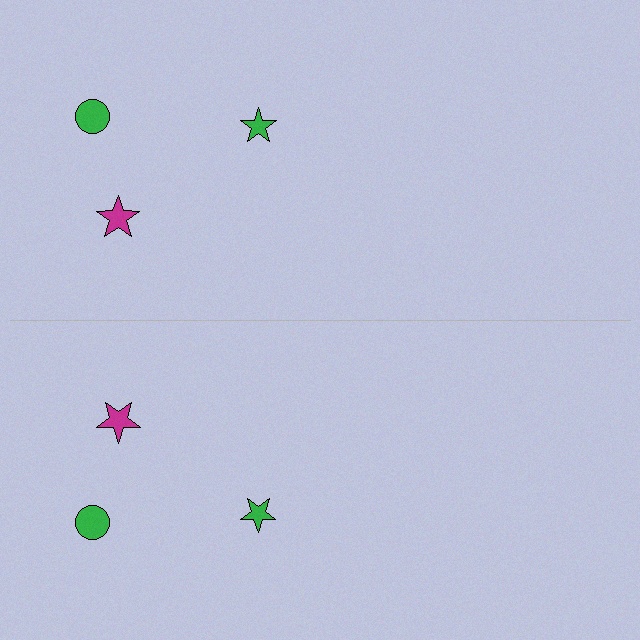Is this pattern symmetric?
Yes, this pattern has bilateral (reflection) symmetry.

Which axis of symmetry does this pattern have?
The pattern has a horizontal axis of symmetry running through the center of the image.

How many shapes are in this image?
There are 6 shapes in this image.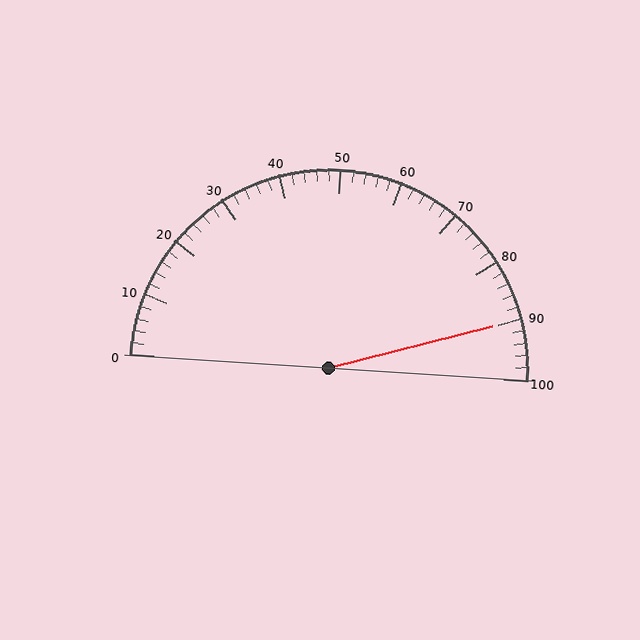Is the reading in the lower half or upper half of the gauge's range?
The reading is in the upper half of the range (0 to 100).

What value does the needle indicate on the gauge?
The needle indicates approximately 90.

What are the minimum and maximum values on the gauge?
The gauge ranges from 0 to 100.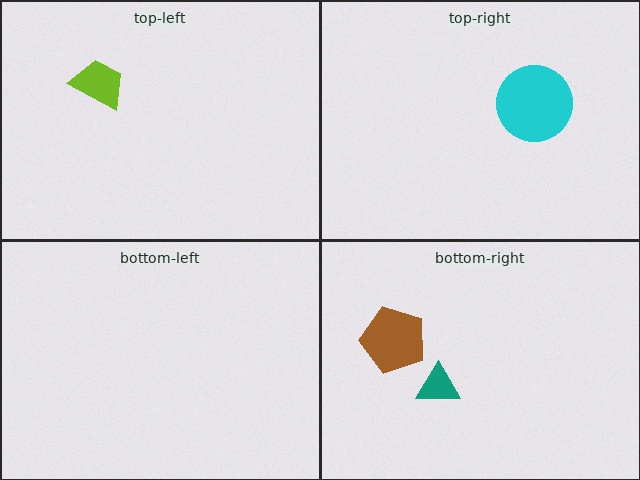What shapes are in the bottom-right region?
The teal triangle, the brown pentagon.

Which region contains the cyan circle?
The top-right region.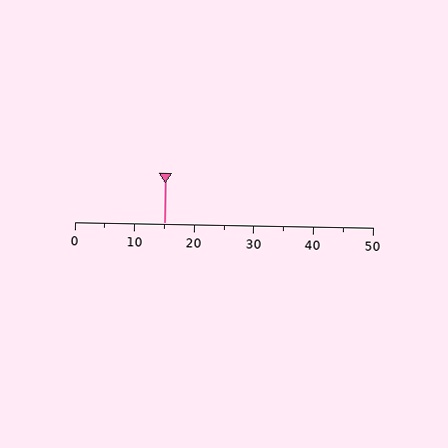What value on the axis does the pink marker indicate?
The marker indicates approximately 15.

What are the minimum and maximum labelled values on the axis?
The axis runs from 0 to 50.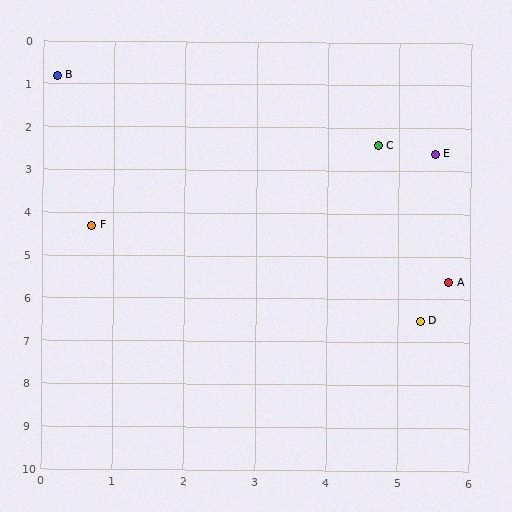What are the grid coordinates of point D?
Point D is at approximately (5.3, 6.5).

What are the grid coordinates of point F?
Point F is at approximately (0.7, 4.3).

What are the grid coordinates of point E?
Point E is at approximately (5.5, 2.6).